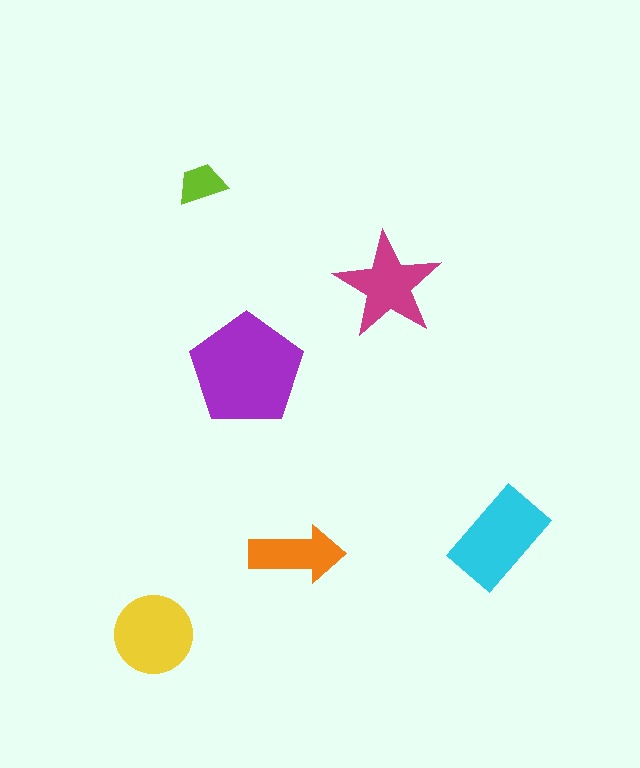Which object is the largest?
The purple pentagon.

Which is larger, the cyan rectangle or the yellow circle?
The cyan rectangle.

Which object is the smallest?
The lime trapezoid.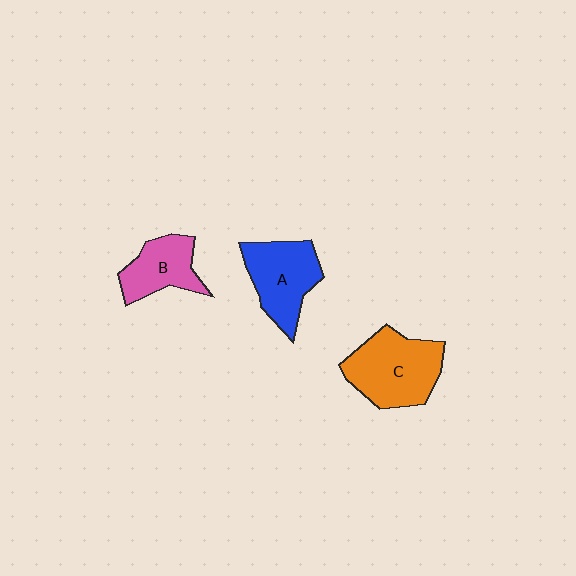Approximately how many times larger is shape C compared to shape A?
Approximately 1.2 times.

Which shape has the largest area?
Shape C (orange).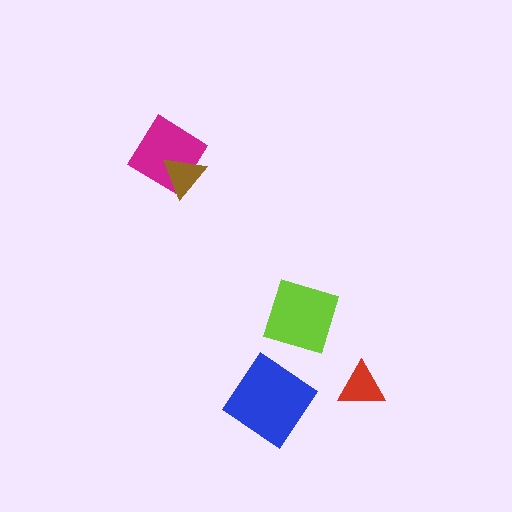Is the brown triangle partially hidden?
No, no other shape covers it.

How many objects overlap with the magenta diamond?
1 object overlaps with the magenta diamond.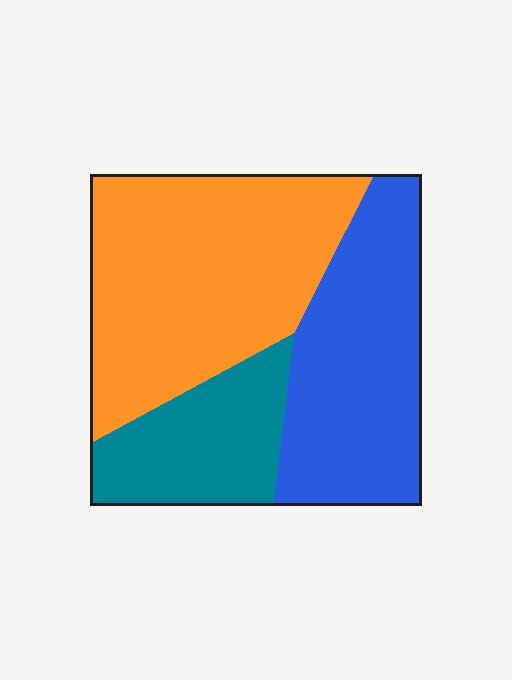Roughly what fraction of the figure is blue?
Blue covers about 35% of the figure.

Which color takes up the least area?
Teal, at roughly 20%.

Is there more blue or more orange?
Orange.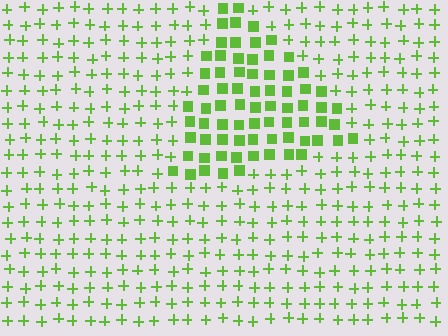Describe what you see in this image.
The image is filled with small lime elements arranged in a uniform grid. A triangle-shaped region contains squares, while the surrounding area contains plus signs. The boundary is defined purely by the change in element shape.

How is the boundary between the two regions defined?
The boundary is defined by a change in element shape: squares inside vs. plus signs outside. All elements share the same color and spacing.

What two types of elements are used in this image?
The image uses squares inside the triangle region and plus signs outside it.